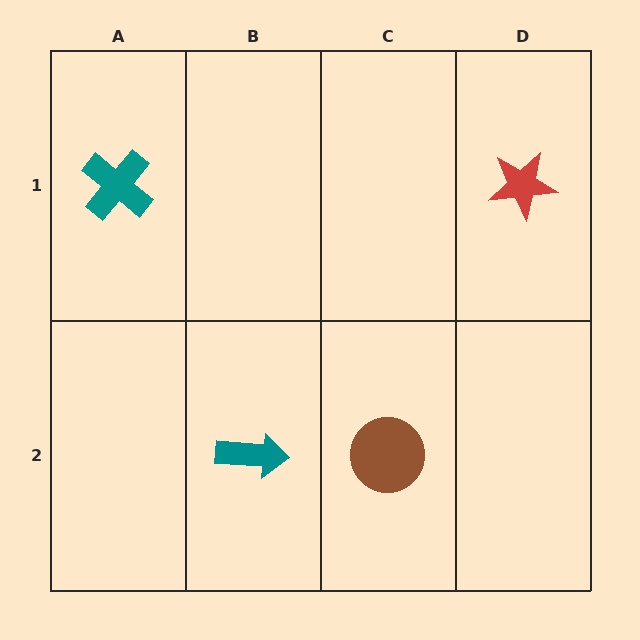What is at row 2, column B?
A teal arrow.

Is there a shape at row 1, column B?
No, that cell is empty.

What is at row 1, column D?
A red star.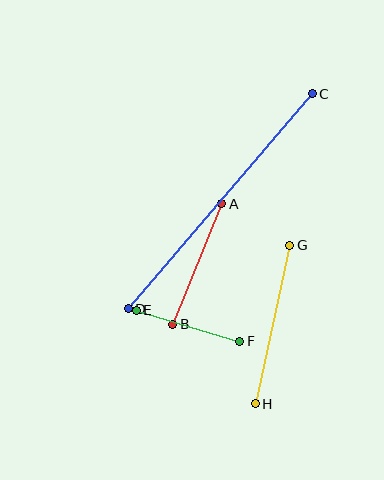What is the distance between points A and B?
The distance is approximately 130 pixels.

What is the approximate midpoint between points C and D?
The midpoint is at approximately (220, 201) pixels.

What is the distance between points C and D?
The distance is approximately 283 pixels.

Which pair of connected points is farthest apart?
Points C and D are farthest apart.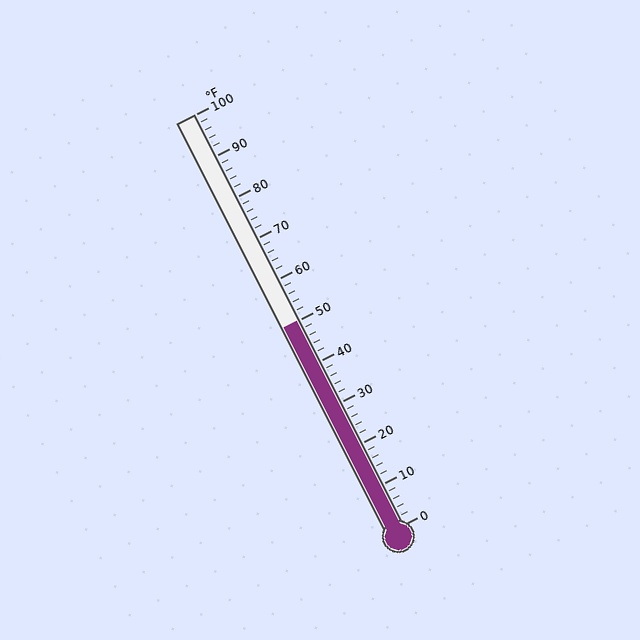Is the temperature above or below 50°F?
The temperature is at 50°F.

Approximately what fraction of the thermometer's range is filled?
The thermometer is filled to approximately 50% of its range.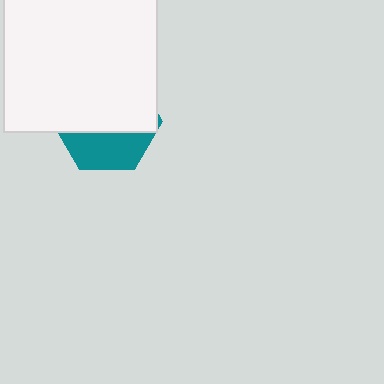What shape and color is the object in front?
The object in front is a white square.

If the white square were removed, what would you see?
You would see the complete teal hexagon.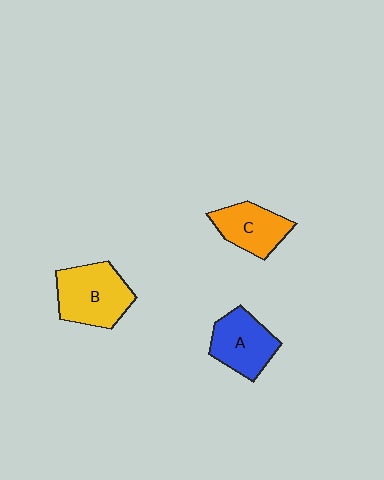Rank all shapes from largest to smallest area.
From largest to smallest: B (yellow), A (blue), C (orange).